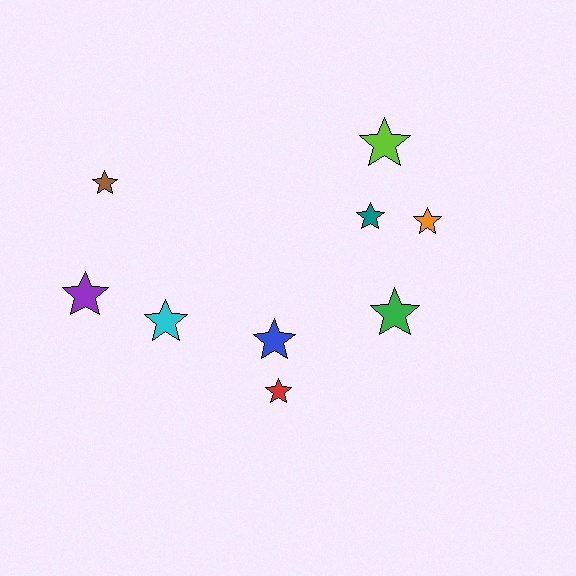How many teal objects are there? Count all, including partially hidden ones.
There is 1 teal object.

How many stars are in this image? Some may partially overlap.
There are 9 stars.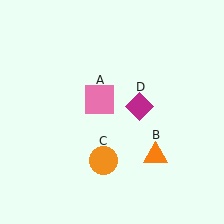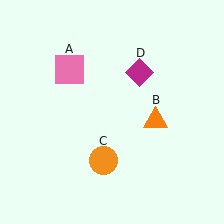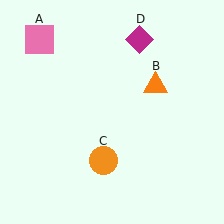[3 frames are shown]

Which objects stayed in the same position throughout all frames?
Orange circle (object C) remained stationary.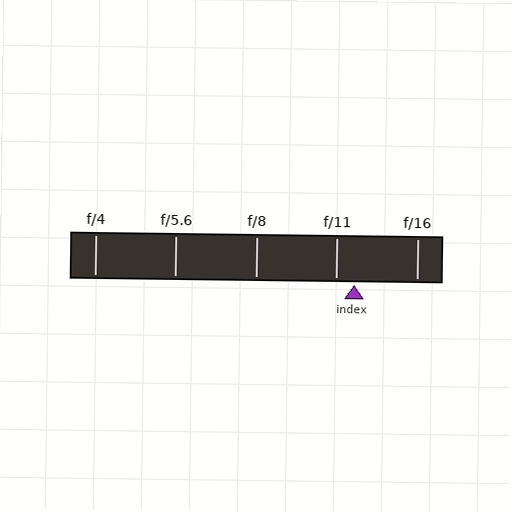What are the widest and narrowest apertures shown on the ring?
The widest aperture shown is f/4 and the narrowest is f/16.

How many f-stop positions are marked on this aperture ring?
There are 5 f-stop positions marked.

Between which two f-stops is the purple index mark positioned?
The index mark is between f/11 and f/16.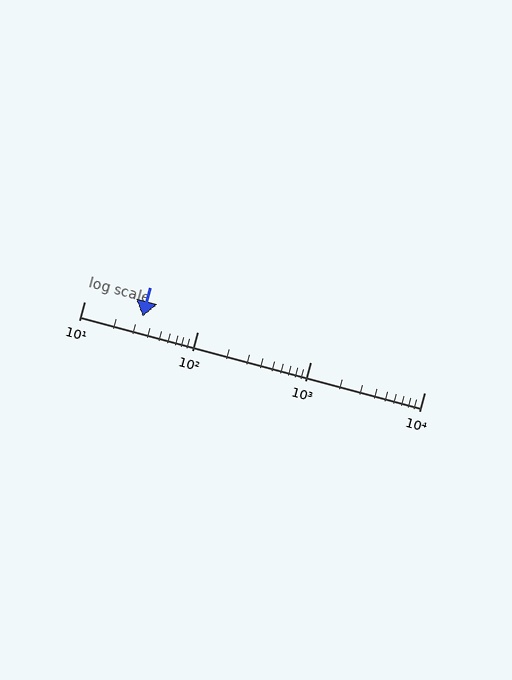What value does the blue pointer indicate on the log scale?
The pointer indicates approximately 33.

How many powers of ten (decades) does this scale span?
The scale spans 3 decades, from 10 to 10000.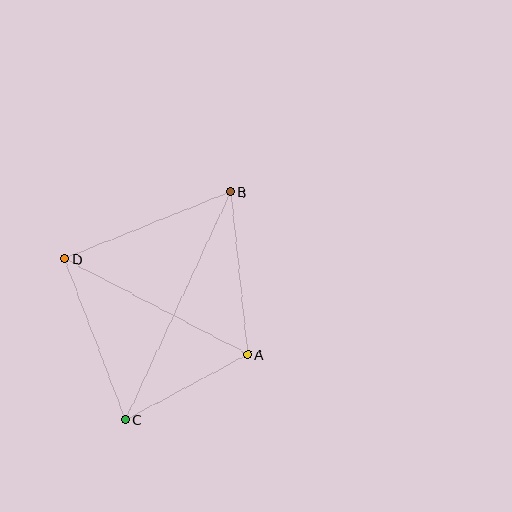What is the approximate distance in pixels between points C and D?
The distance between C and D is approximately 172 pixels.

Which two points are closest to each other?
Points A and C are closest to each other.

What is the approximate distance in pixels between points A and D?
The distance between A and D is approximately 207 pixels.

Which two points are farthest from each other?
Points B and C are farthest from each other.